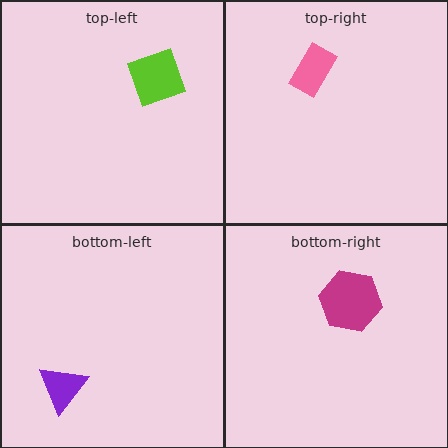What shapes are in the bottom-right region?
The magenta hexagon.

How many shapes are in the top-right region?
1.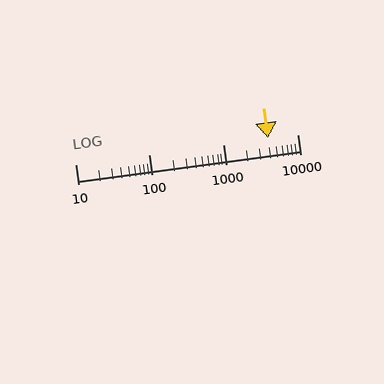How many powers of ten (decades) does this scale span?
The scale spans 3 decades, from 10 to 10000.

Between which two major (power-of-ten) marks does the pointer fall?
The pointer is between 1000 and 10000.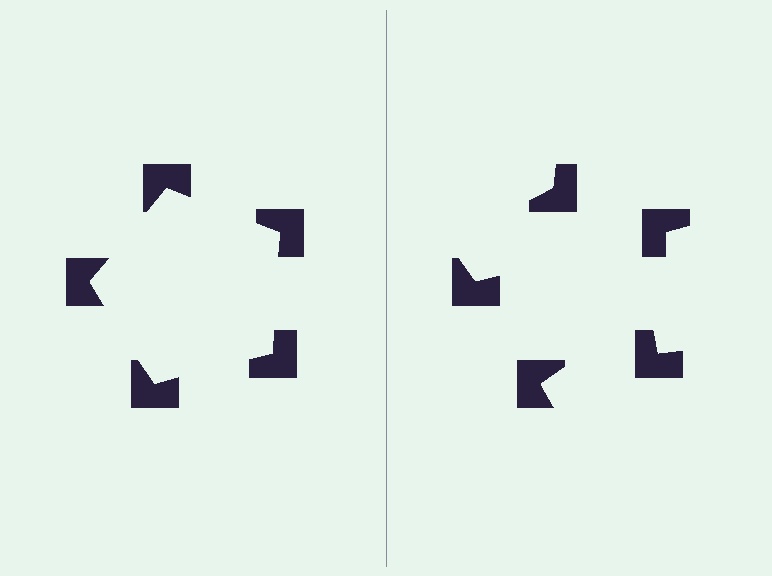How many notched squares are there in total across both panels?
10 — 5 on each side.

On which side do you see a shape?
An illusory pentagon appears on the left side. On the right side the wedge cuts are rotated, so no coherent shape forms.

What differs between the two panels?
The notched squares are positioned identically on both sides; only the wedge orientations differ. On the left they align to a pentagon; on the right they are misaligned.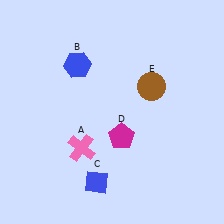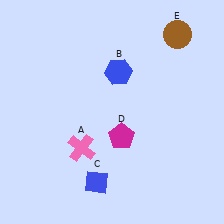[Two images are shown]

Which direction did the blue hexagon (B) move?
The blue hexagon (B) moved right.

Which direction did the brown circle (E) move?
The brown circle (E) moved up.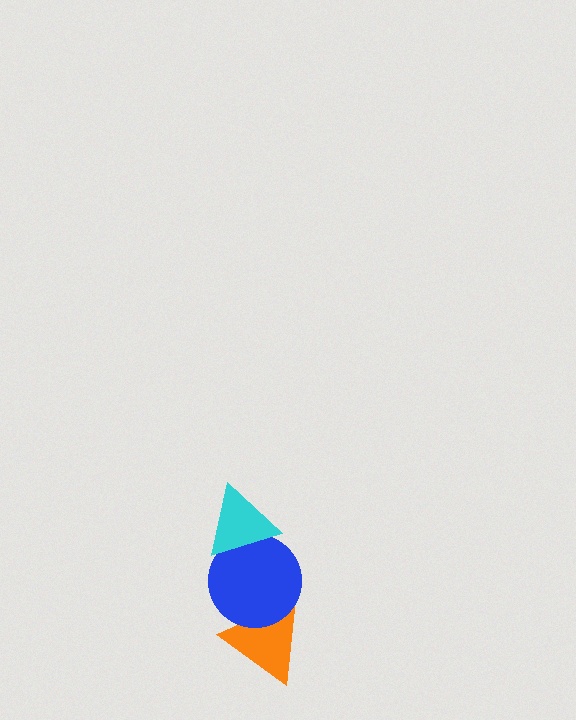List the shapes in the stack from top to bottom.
From top to bottom: the cyan triangle, the blue circle, the orange triangle.